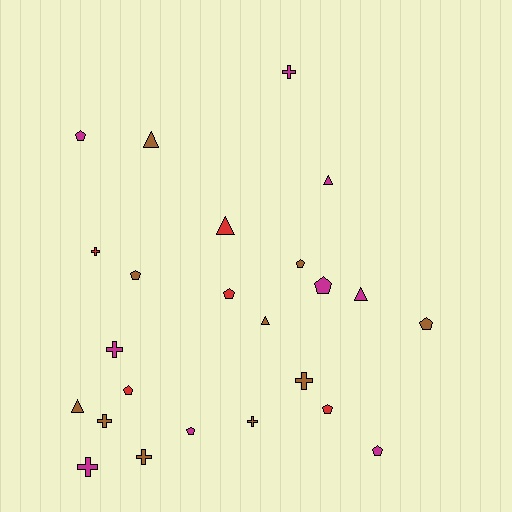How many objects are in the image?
There are 24 objects.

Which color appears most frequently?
Brown, with 10 objects.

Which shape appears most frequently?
Pentagon, with 10 objects.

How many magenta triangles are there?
There are 2 magenta triangles.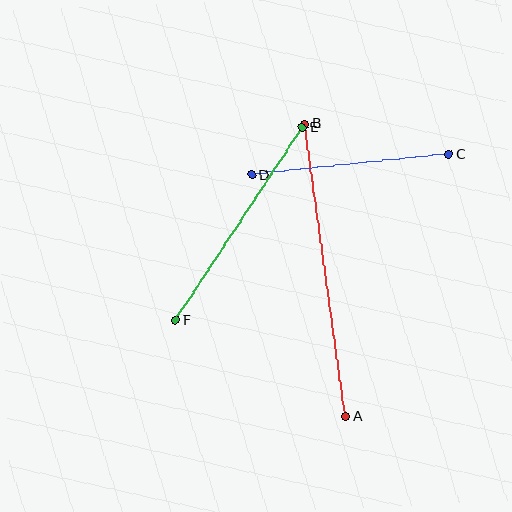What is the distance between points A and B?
The distance is approximately 295 pixels.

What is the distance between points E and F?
The distance is approximately 231 pixels.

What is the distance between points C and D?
The distance is approximately 198 pixels.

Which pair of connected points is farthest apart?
Points A and B are farthest apart.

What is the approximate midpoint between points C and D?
The midpoint is at approximately (350, 165) pixels.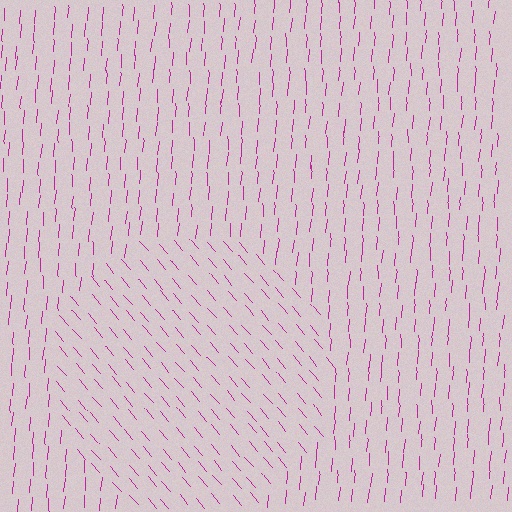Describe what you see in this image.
The image is filled with small magenta line segments. A circle region in the image has lines oriented differently from the surrounding lines, creating a visible texture boundary.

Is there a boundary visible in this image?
Yes, there is a texture boundary formed by a change in line orientation.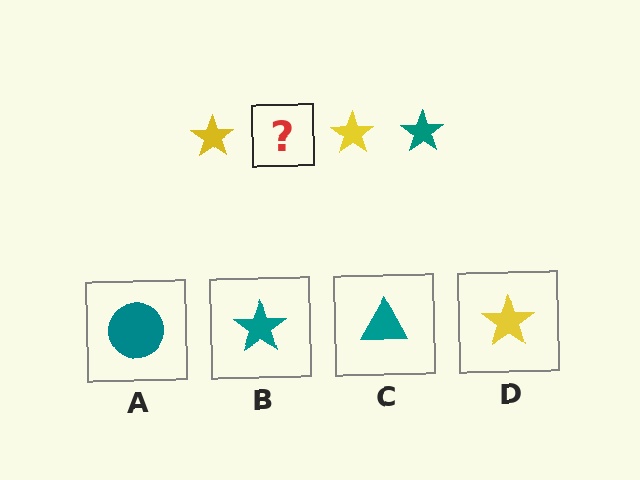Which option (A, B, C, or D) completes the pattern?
B.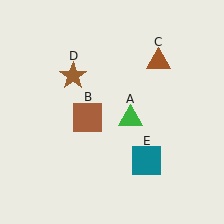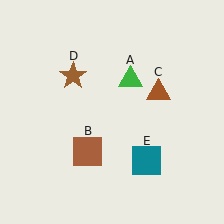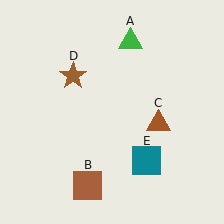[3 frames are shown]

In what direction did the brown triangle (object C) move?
The brown triangle (object C) moved down.